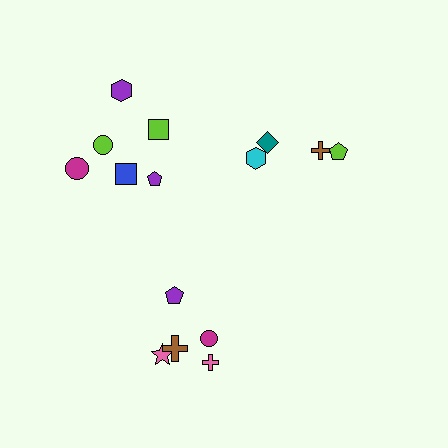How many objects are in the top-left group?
There are 6 objects.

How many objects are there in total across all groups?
There are 15 objects.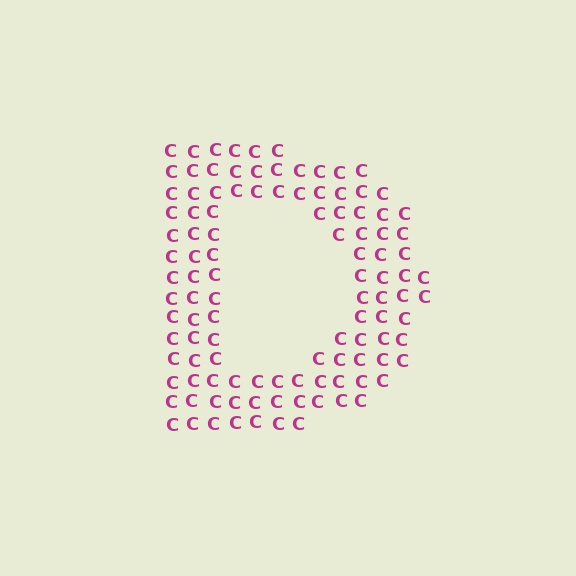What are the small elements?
The small elements are letter C's.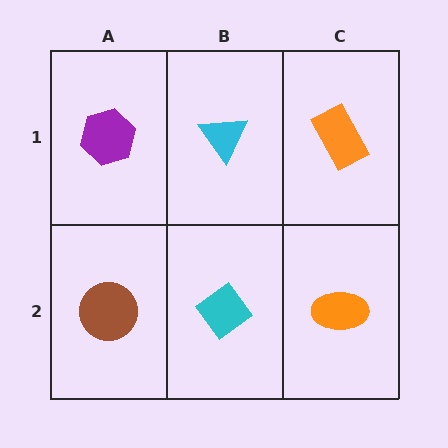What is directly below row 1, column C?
An orange ellipse.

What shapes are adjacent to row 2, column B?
A cyan triangle (row 1, column B), a brown circle (row 2, column A), an orange ellipse (row 2, column C).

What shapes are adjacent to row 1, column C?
An orange ellipse (row 2, column C), a cyan triangle (row 1, column B).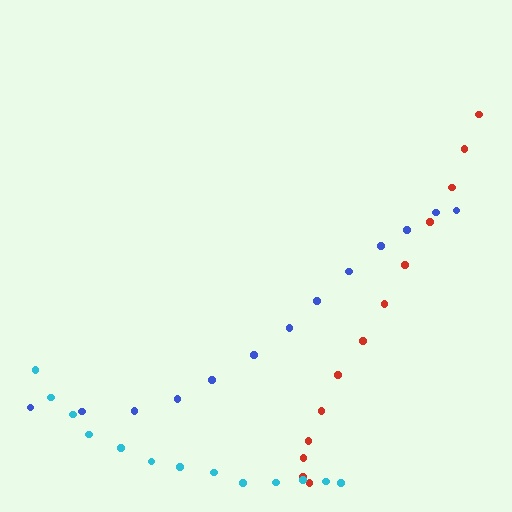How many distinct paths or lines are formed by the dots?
There are 3 distinct paths.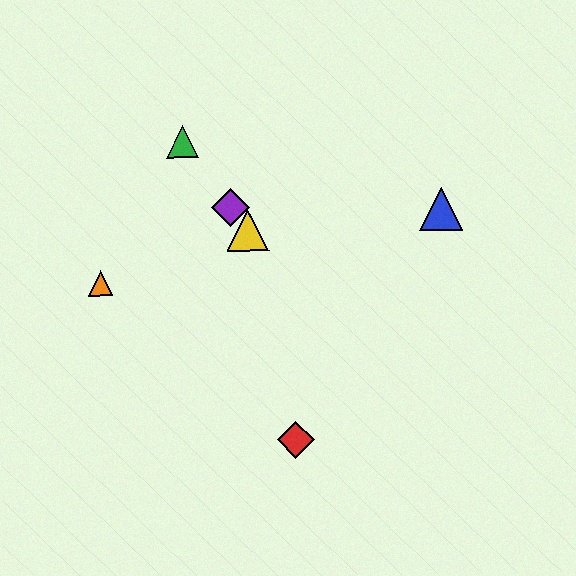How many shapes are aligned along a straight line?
3 shapes (the green triangle, the yellow triangle, the purple diamond) are aligned along a straight line.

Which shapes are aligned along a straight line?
The green triangle, the yellow triangle, the purple diamond are aligned along a straight line.